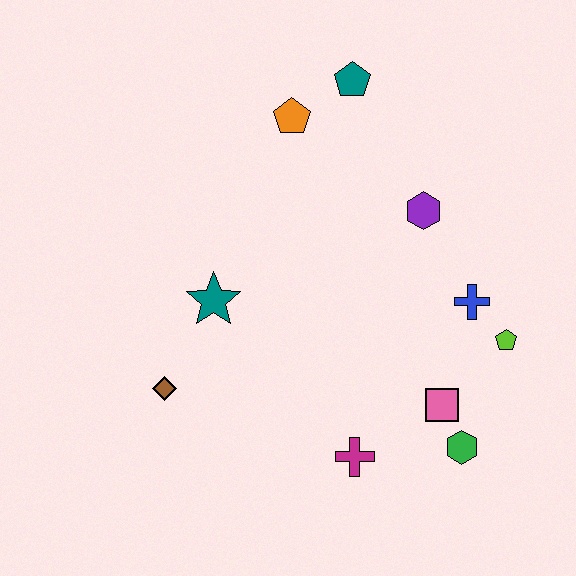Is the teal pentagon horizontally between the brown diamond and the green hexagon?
Yes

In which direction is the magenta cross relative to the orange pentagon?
The magenta cross is below the orange pentagon.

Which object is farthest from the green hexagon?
The teal pentagon is farthest from the green hexagon.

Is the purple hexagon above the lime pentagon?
Yes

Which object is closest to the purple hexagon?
The blue cross is closest to the purple hexagon.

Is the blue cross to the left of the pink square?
No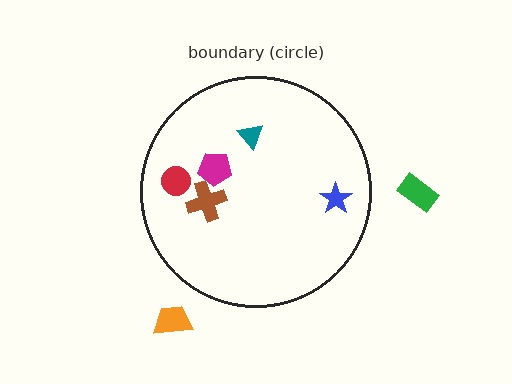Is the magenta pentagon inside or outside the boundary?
Inside.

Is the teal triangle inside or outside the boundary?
Inside.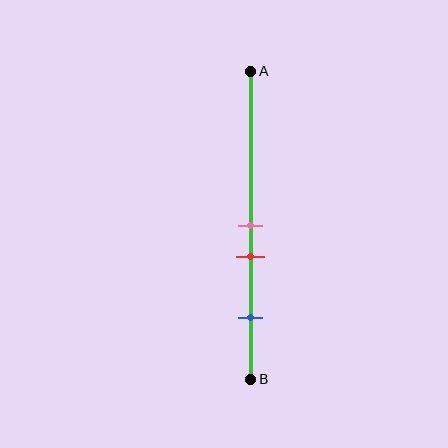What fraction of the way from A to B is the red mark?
The red mark is approximately 60% (0.6) of the way from A to B.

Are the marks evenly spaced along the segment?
No, the marks are not evenly spaced.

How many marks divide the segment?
There are 3 marks dividing the segment.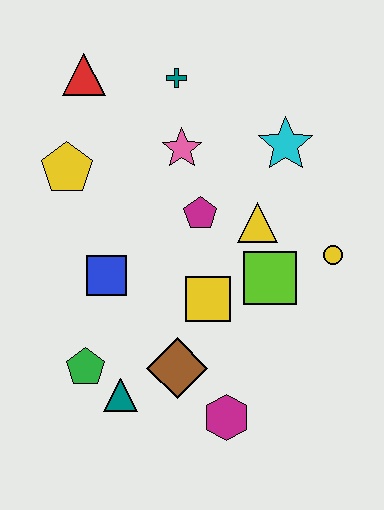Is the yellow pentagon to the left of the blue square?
Yes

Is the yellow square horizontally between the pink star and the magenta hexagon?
Yes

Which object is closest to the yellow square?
The lime square is closest to the yellow square.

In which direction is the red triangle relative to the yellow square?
The red triangle is above the yellow square.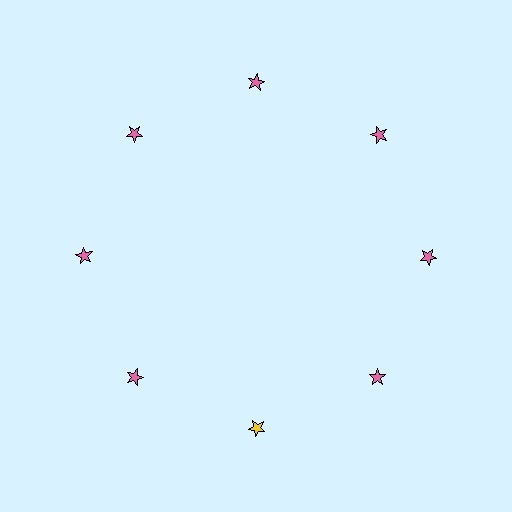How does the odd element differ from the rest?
It has a different color: yellow instead of pink.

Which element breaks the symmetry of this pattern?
The yellow star at roughly the 6 o'clock position breaks the symmetry. All other shapes are pink stars.